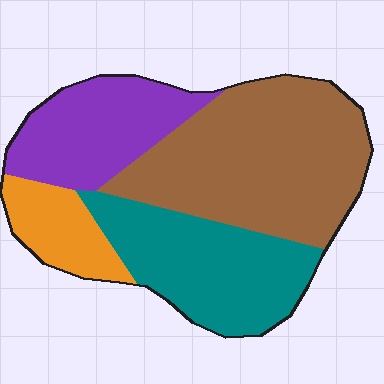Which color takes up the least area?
Orange, at roughly 10%.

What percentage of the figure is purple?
Purple covers about 20% of the figure.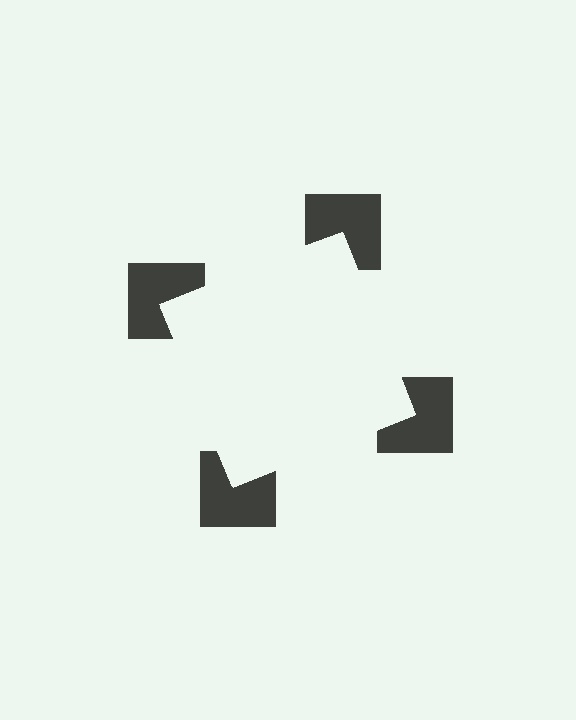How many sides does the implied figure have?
4 sides.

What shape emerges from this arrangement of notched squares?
An illusory square — its edges are inferred from the aligned wedge cuts in the notched squares, not physically drawn.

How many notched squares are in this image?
There are 4 — one at each vertex of the illusory square.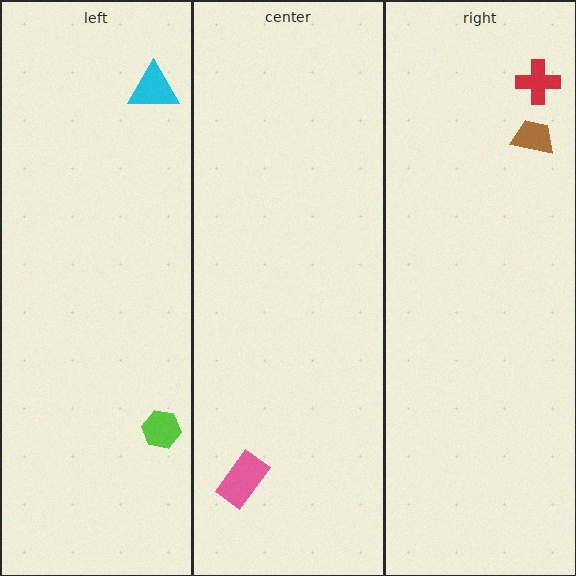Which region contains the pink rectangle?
The center region.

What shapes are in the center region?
The pink rectangle.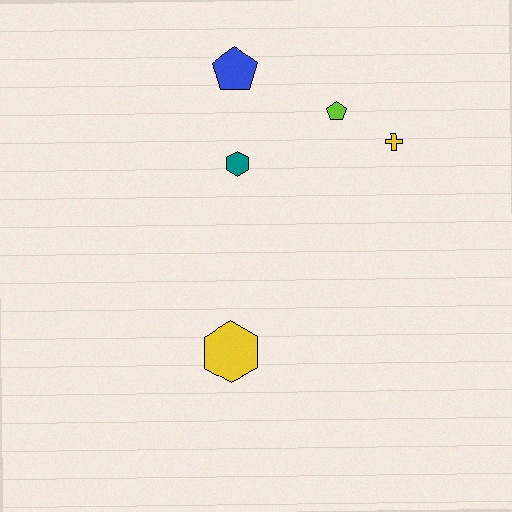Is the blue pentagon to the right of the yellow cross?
No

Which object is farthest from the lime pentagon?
The yellow hexagon is farthest from the lime pentagon.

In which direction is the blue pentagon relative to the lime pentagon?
The blue pentagon is to the left of the lime pentagon.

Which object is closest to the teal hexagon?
The blue pentagon is closest to the teal hexagon.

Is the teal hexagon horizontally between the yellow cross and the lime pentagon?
No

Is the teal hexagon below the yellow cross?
Yes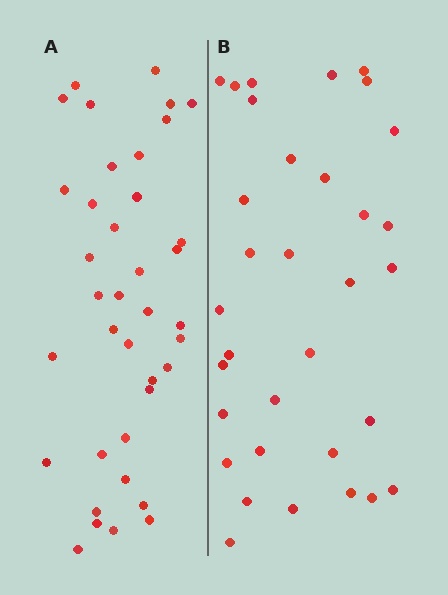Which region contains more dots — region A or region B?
Region A (the left region) has more dots.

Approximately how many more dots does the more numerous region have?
Region A has about 5 more dots than region B.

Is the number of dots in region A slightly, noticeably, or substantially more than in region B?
Region A has only slightly more — the two regions are fairly close. The ratio is roughly 1.2 to 1.